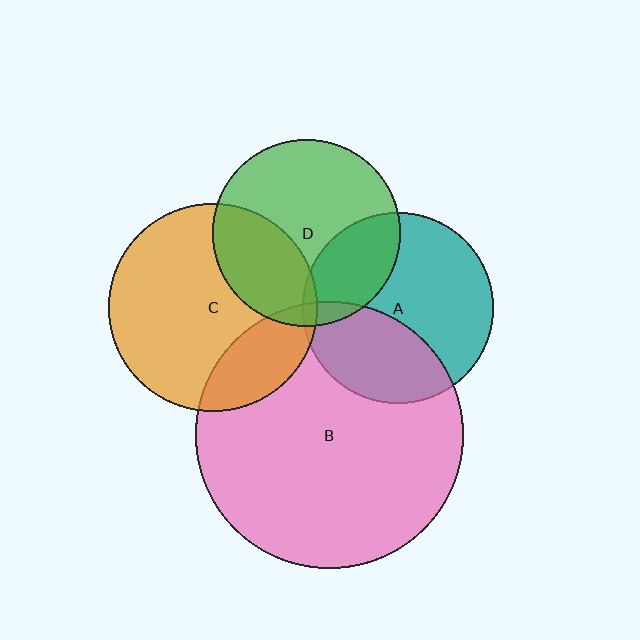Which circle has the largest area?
Circle B (pink).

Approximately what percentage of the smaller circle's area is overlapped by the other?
Approximately 5%.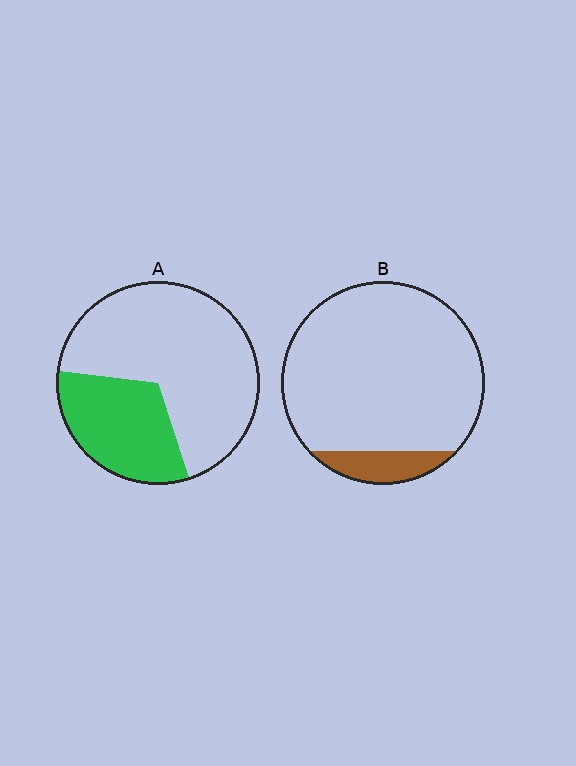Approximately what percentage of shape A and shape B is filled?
A is approximately 30% and B is approximately 10%.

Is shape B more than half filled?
No.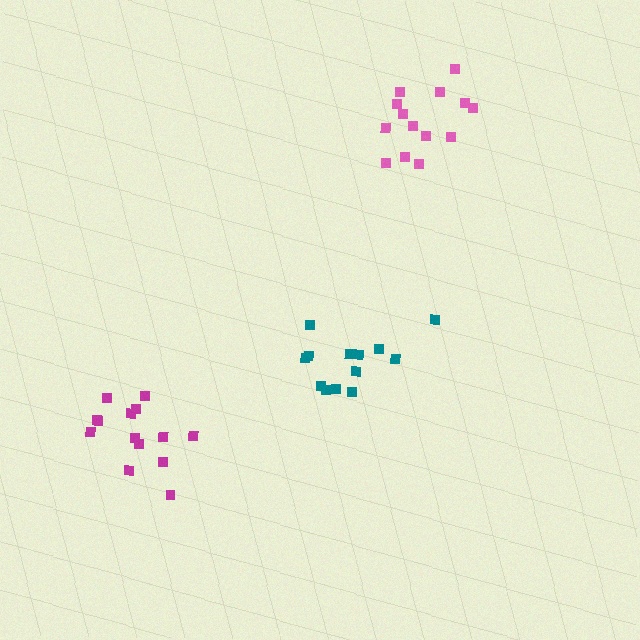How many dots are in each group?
Group 1: 13 dots, Group 2: 14 dots, Group 3: 14 dots (41 total).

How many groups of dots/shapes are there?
There are 3 groups.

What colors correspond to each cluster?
The clusters are colored: teal, magenta, pink.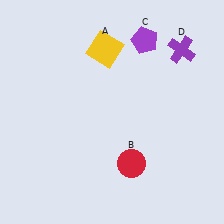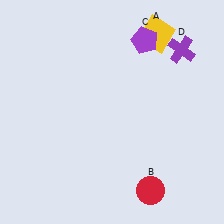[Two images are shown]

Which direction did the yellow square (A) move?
The yellow square (A) moved right.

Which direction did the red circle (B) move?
The red circle (B) moved down.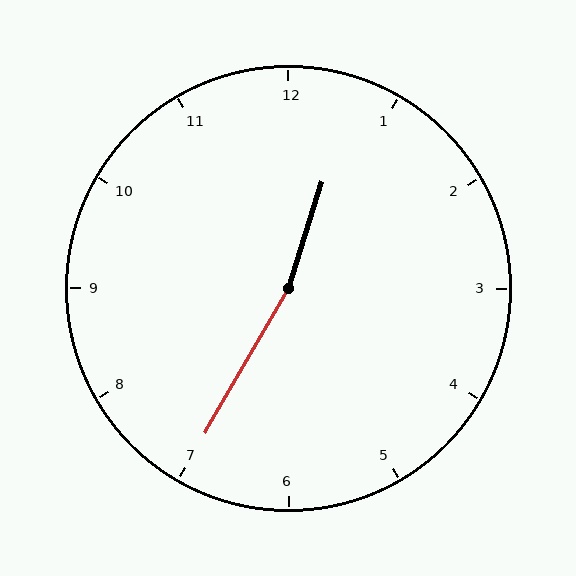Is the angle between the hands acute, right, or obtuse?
It is obtuse.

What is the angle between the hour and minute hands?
Approximately 168 degrees.